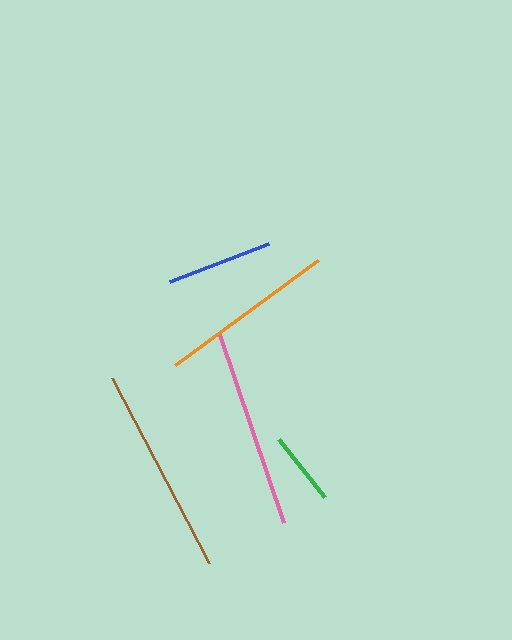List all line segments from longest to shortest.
From longest to shortest: brown, pink, orange, blue, green.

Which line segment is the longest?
The brown line is the longest at approximately 210 pixels.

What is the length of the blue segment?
The blue segment is approximately 106 pixels long.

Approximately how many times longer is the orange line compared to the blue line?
The orange line is approximately 1.7 times the length of the blue line.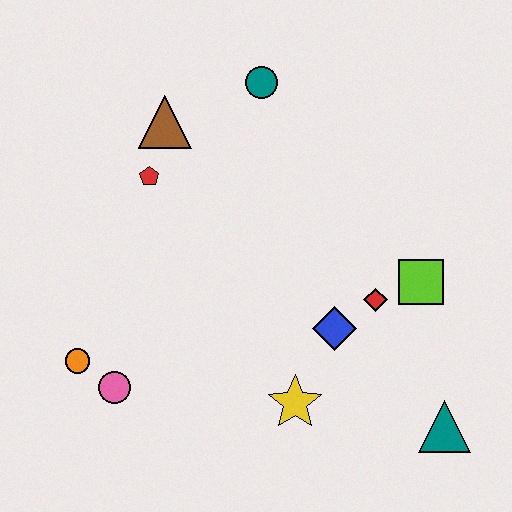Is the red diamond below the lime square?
Yes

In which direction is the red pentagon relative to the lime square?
The red pentagon is to the left of the lime square.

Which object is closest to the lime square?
The red diamond is closest to the lime square.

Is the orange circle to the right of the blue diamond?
No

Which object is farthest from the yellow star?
The teal circle is farthest from the yellow star.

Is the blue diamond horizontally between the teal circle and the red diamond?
Yes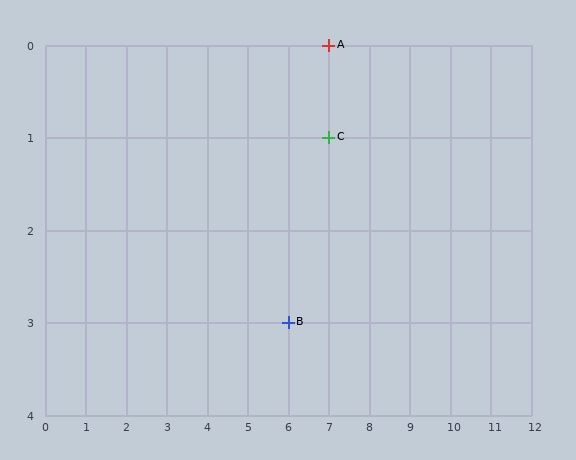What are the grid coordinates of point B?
Point B is at grid coordinates (6, 3).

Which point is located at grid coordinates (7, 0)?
Point A is at (7, 0).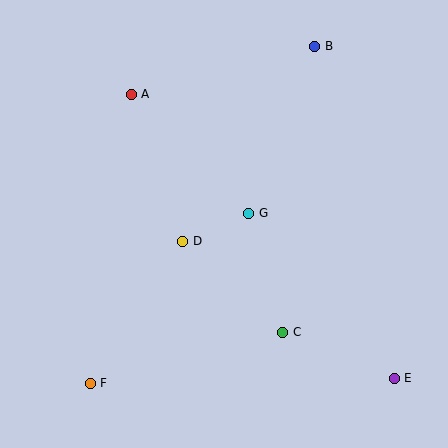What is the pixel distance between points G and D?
The distance between G and D is 71 pixels.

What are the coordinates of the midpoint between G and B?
The midpoint between G and B is at (282, 130).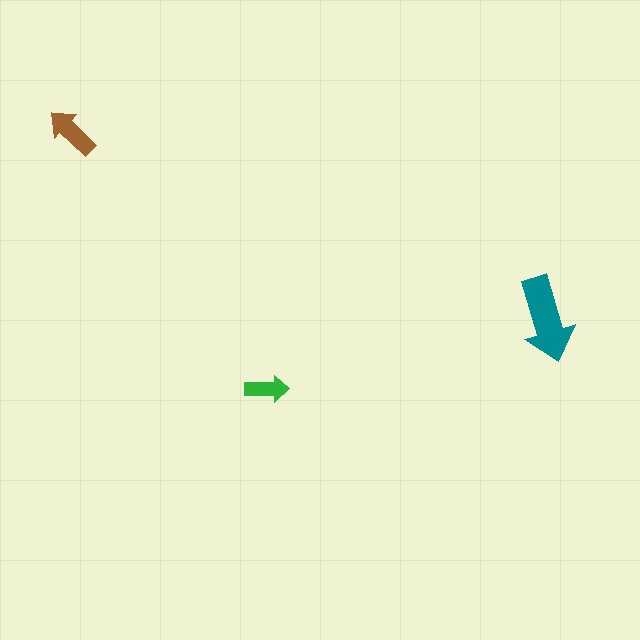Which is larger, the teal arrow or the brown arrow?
The teal one.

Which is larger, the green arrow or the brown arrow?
The brown one.